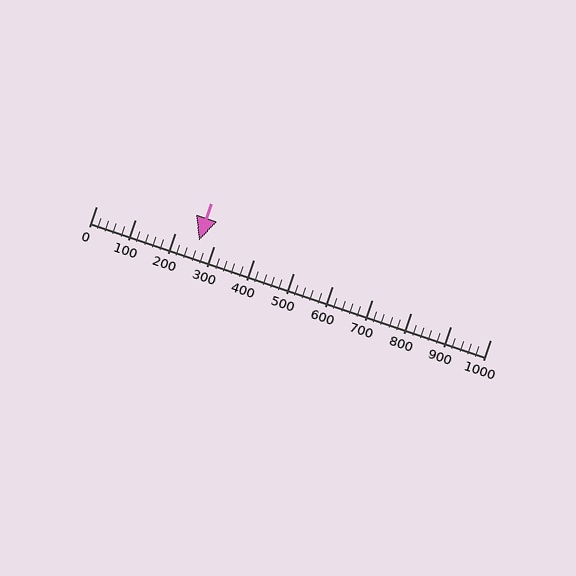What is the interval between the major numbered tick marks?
The major tick marks are spaced 100 units apart.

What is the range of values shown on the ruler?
The ruler shows values from 0 to 1000.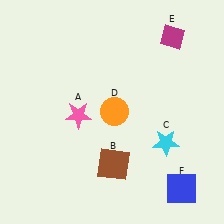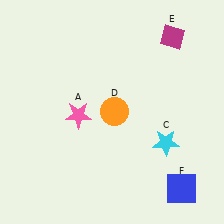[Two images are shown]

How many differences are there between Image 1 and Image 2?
There is 1 difference between the two images.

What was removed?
The brown square (B) was removed in Image 2.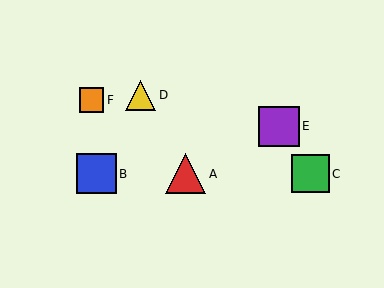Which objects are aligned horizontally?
Objects A, B, C are aligned horizontally.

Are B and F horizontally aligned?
No, B is at y≈174 and F is at y≈100.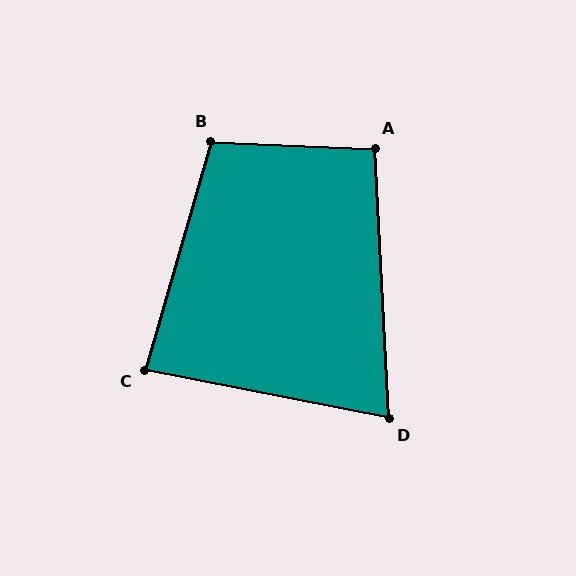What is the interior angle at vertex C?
Approximately 85 degrees (acute).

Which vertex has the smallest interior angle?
D, at approximately 76 degrees.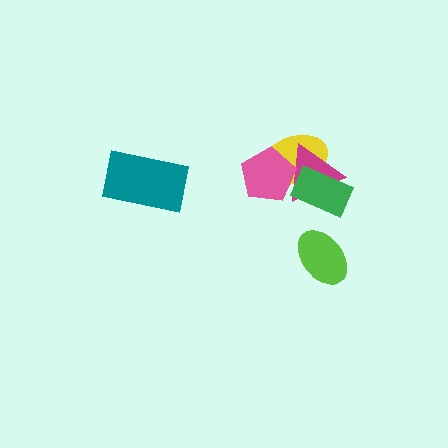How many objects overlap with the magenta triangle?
3 objects overlap with the magenta triangle.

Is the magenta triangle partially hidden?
Yes, it is partially covered by another shape.